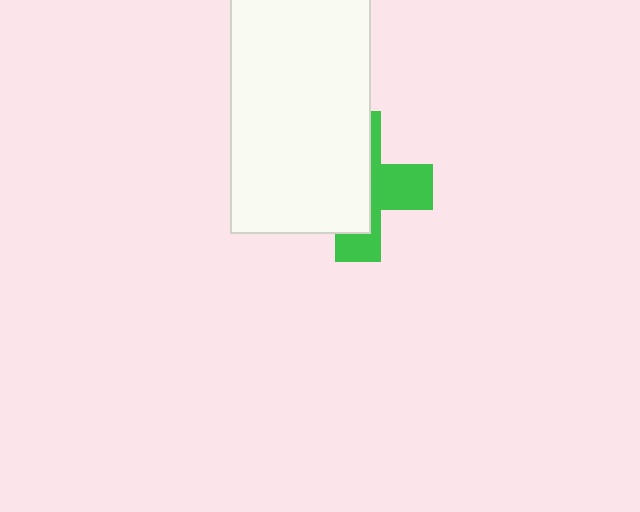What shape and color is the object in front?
The object in front is a white rectangle.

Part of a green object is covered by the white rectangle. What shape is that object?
It is a cross.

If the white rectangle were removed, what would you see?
You would see the complete green cross.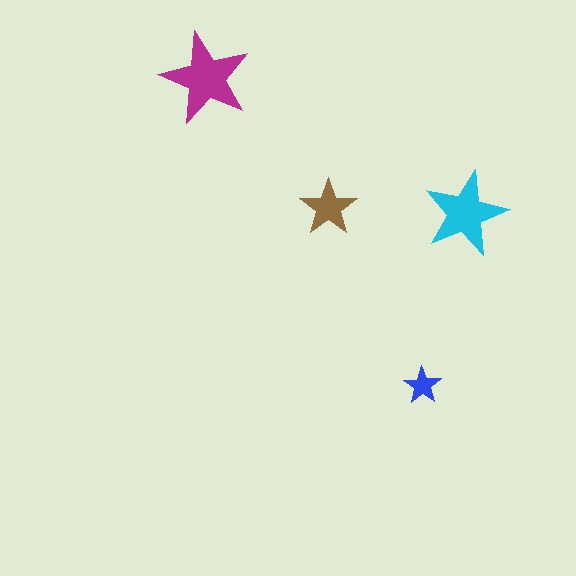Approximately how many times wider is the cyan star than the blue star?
About 2 times wider.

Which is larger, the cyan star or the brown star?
The cyan one.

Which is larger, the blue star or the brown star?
The brown one.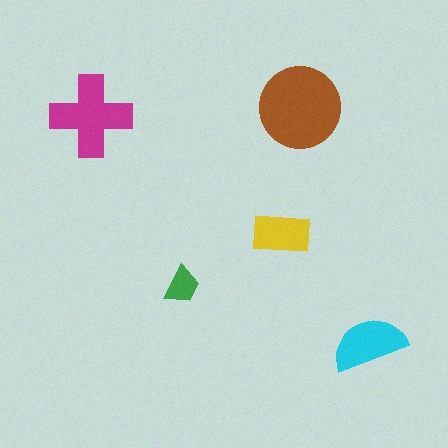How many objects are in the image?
There are 5 objects in the image.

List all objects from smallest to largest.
The green trapezoid, the yellow rectangle, the cyan semicircle, the magenta cross, the brown circle.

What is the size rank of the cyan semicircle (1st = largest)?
3rd.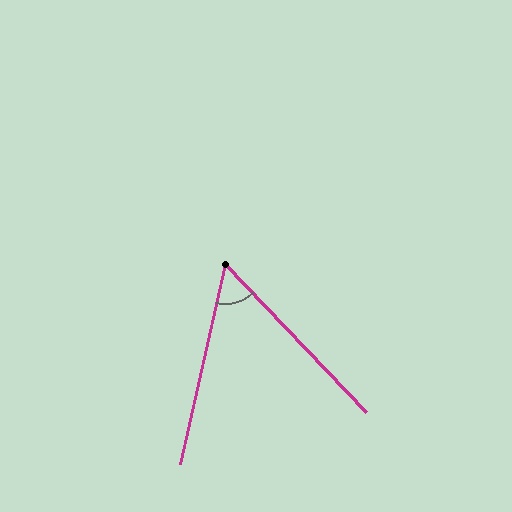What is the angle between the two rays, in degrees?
Approximately 56 degrees.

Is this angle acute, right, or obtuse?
It is acute.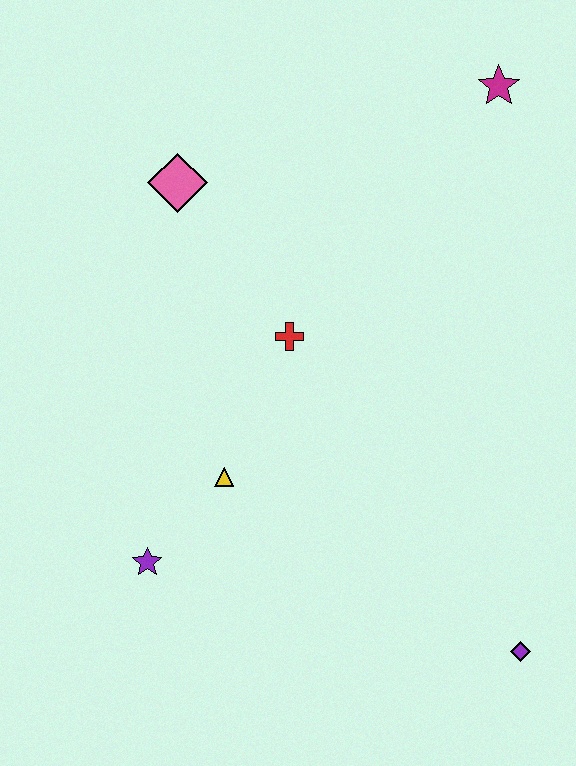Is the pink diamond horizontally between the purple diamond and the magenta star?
No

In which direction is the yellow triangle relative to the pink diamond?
The yellow triangle is below the pink diamond.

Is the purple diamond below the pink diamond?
Yes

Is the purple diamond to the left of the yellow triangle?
No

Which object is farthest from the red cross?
The purple diamond is farthest from the red cross.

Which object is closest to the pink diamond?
The red cross is closest to the pink diamond.